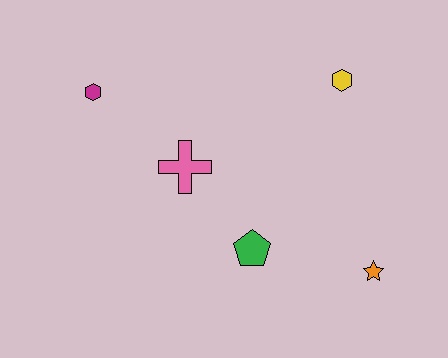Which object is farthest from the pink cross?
The orange star is farthest from the pink cross.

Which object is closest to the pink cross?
The green pentagon is closest to the pink cross.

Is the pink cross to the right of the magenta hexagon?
Yes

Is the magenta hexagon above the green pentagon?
Yes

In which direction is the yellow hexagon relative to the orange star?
The yellow hexagon is above the orange star.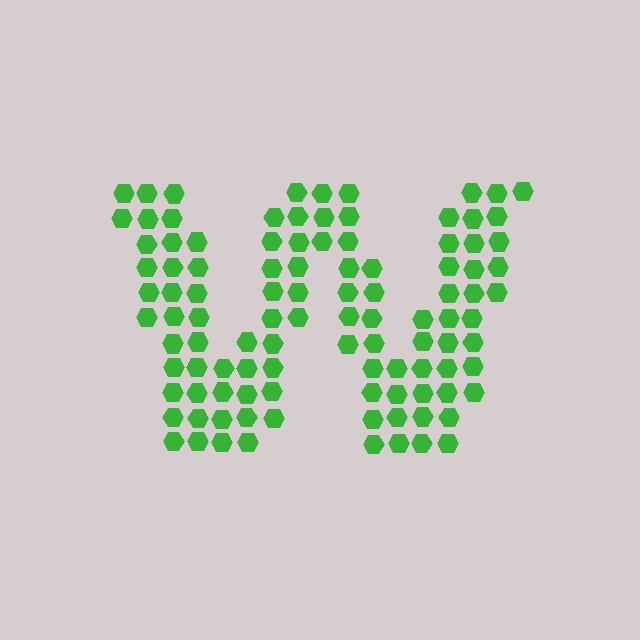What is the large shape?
The large shape is the letter W.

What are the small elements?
The small elements are hexagons.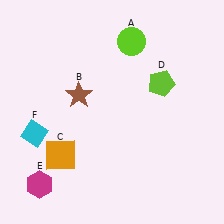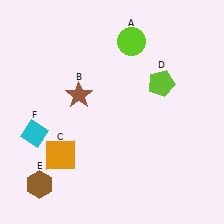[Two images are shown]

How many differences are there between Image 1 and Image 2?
There is 1 difference between the two images.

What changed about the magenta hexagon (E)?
In Image 1, E is magenta. In Image 2, it changed to brown.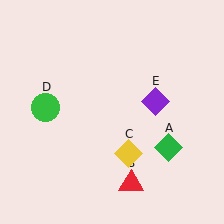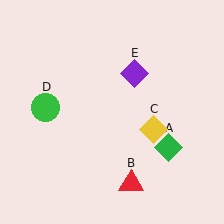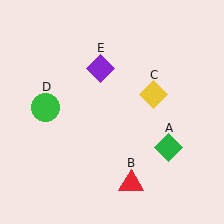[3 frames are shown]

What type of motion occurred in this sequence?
The yellow diamond (object C), purple diamond (object E) rotated counterclockwise around the center of the scene.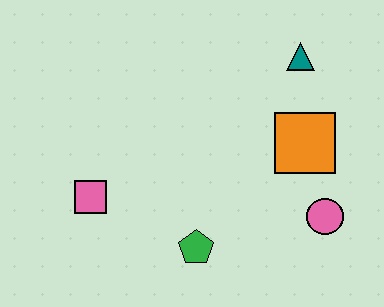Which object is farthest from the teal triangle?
The pink square is farthest from the teal triangle.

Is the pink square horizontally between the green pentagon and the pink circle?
No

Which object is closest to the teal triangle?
The orange square is closest to the teal triangle.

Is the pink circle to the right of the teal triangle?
Yes